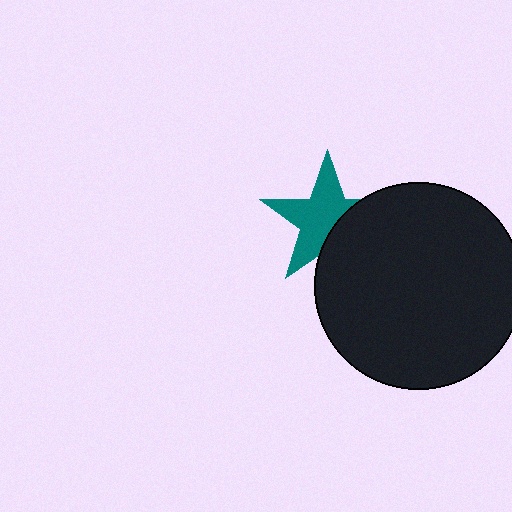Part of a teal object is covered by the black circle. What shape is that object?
It is a star.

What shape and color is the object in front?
The object in front is a black circle.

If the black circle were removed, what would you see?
You would see the complete teal star.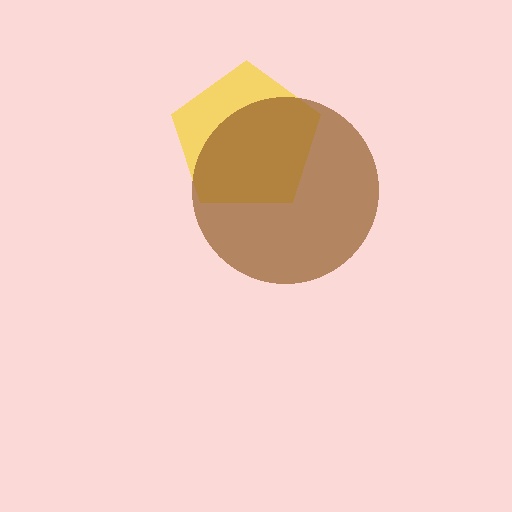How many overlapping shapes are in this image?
There are 2 overlapping shapes in the image.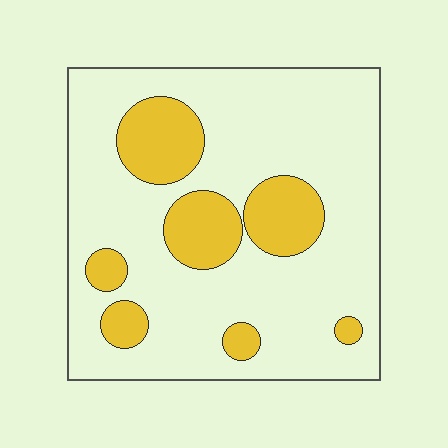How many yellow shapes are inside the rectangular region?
7.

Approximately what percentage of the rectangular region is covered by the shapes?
Approximately 20%.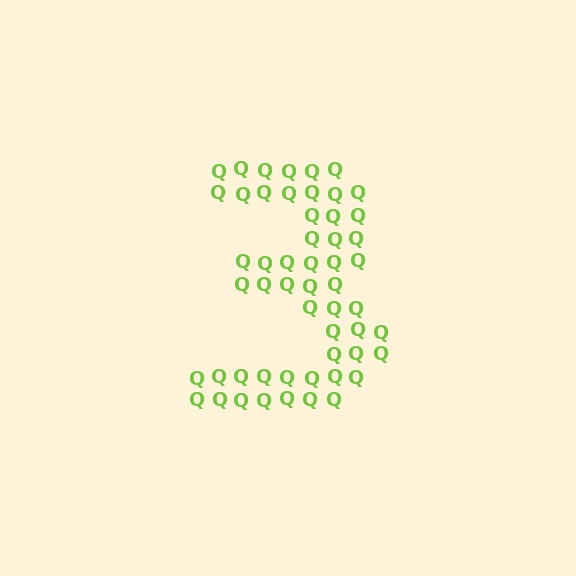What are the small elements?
The small elements are letter Q's.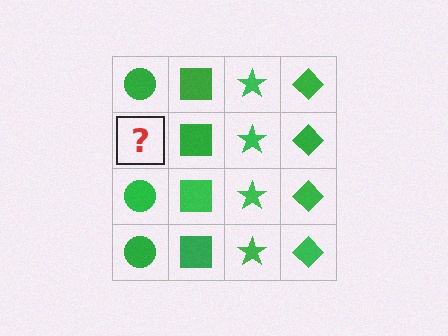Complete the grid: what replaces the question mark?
The question mark should be replaced with a green circle.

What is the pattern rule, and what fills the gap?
The rule is that each column has a consistent shape. The gap should be filled with a green circle.